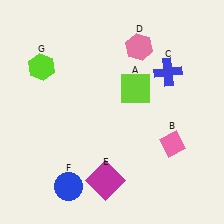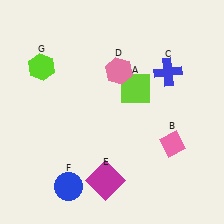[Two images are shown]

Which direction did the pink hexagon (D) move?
The pink hexagon (D) moved down.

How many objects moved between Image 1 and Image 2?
1 object moved between the two images.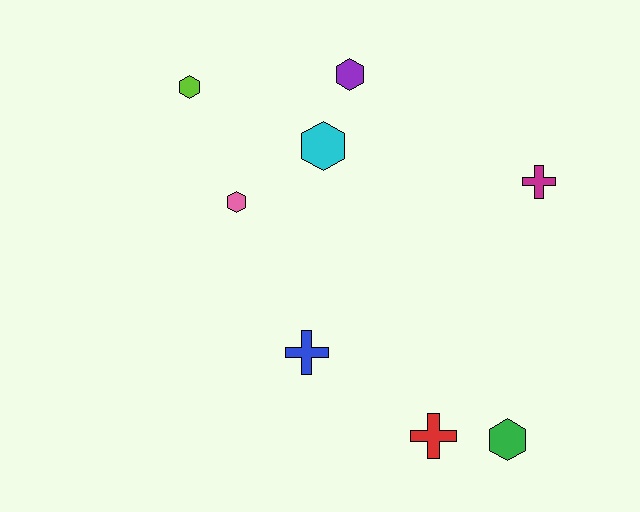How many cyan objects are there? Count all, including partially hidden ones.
There is 1 cyan object.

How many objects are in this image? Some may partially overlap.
There are 8 objects.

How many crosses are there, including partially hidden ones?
There are 3 crosses.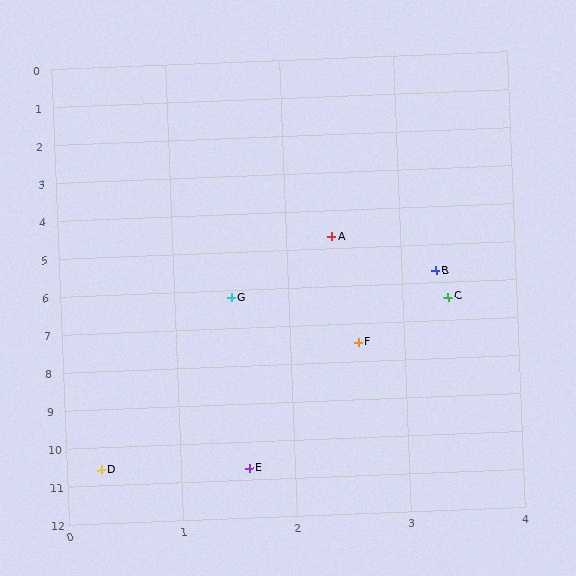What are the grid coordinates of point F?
Point F is at approximately (2.6, 7.5).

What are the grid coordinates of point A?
Point A is at approximately (2.4, 4.7).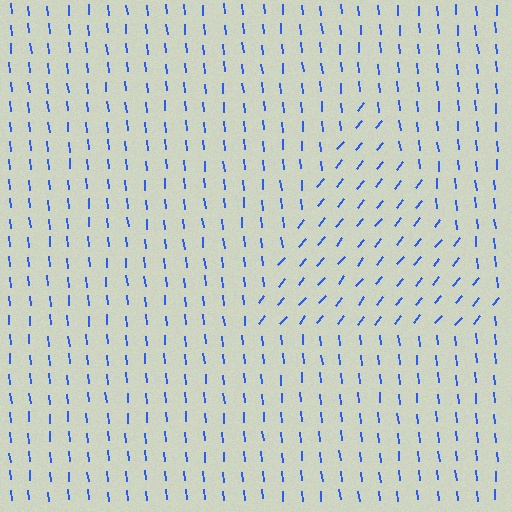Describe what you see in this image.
The image is filled with small blue line segments. A triangle region in the image has lines oriented differently from the surrounding lines, creating a visible texture boundary.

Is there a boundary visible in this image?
Yes, there is a texture boundary formed by a change in line orientation.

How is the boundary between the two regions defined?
The boundary is defined purely by a change in line orientation (approximately 45 degrees difference). All lines are the same color and thickness.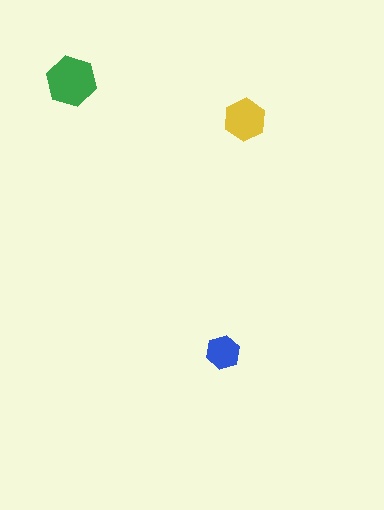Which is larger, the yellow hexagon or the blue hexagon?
The yellow one.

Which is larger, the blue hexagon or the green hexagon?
The green one.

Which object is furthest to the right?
The yellow hexagon is rightmost.